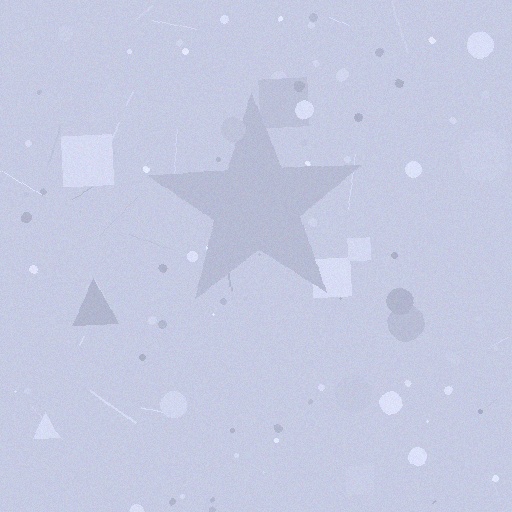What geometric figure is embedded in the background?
A star is embedded in the background.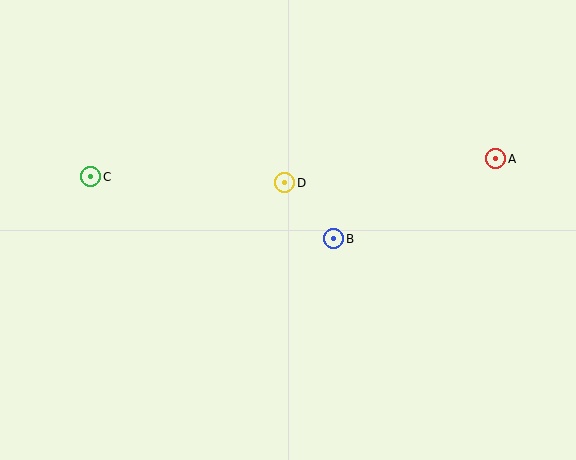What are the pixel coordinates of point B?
Point B is at (334, 239).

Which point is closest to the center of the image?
Point B at (334, 239) is closest to the center.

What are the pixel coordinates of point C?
Point C is at (91, 177).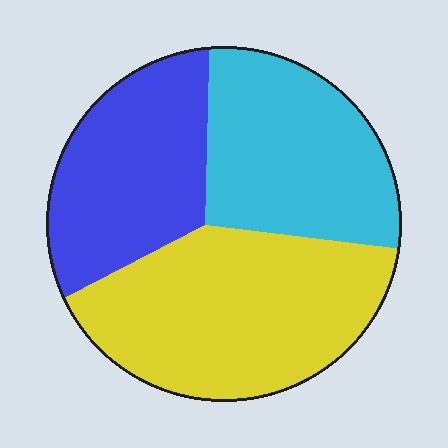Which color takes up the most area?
Yellow, at roughly 40%.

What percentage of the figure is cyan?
Cyan covers roughly 30% of the figure.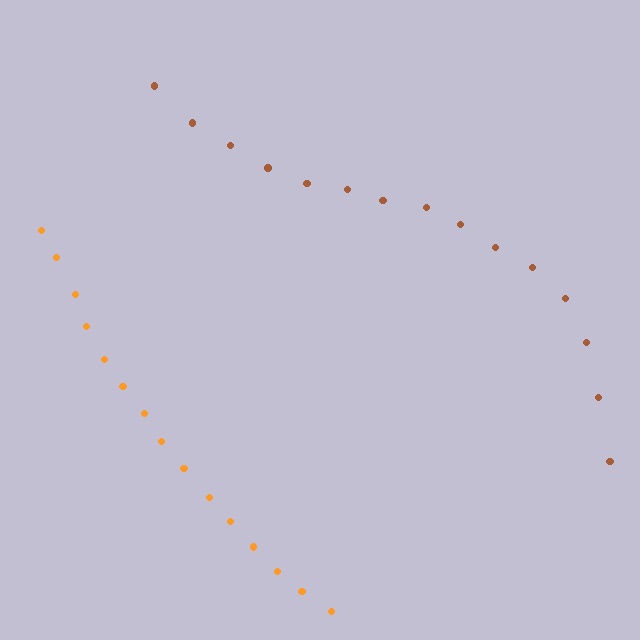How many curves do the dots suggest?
There are 2 distinct paths.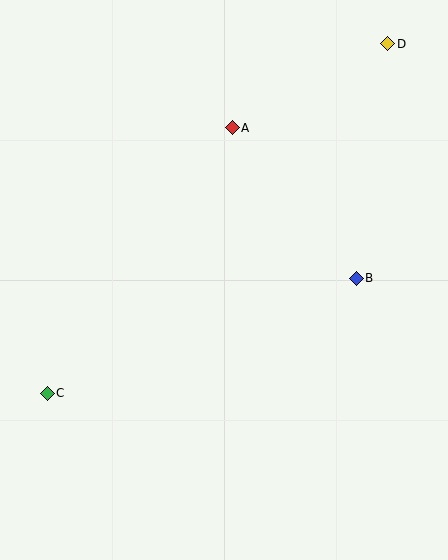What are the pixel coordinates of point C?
Point C is at (47, 393).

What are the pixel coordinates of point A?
Point A is at (232, 128).